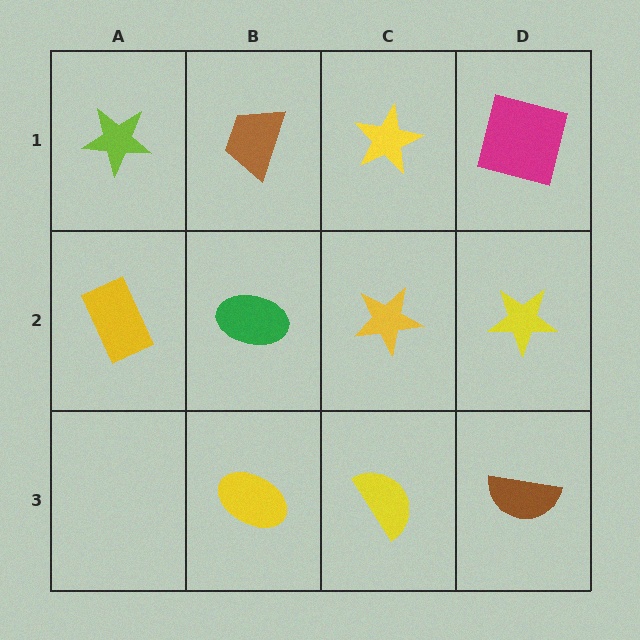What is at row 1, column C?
A yellow star.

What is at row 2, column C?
A yellow star.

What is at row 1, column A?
A lime star.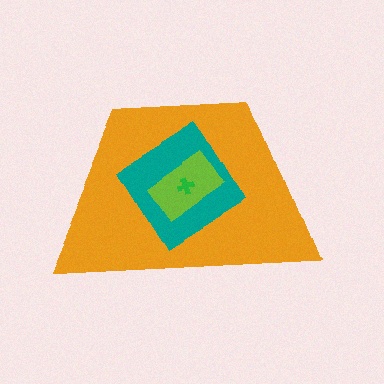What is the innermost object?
The green cross.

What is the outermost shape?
The orange trapezoid.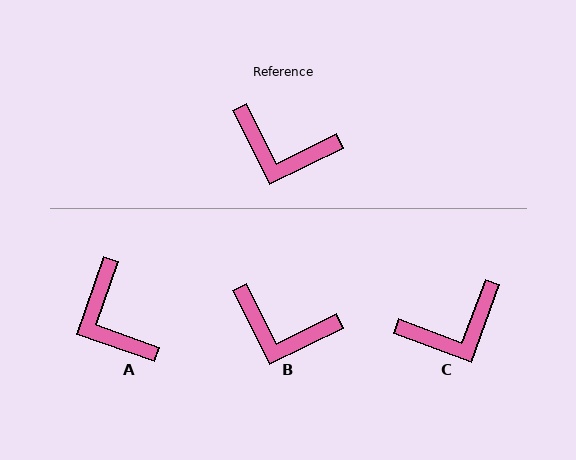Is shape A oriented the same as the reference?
No, it is off by about 45 degrees.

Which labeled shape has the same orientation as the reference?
B.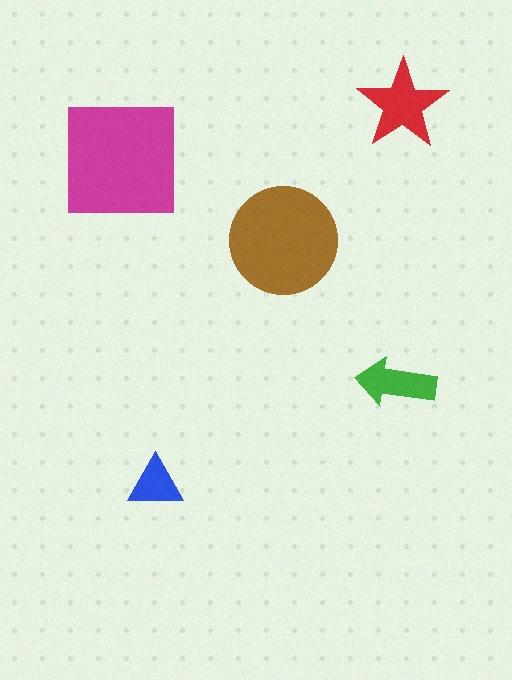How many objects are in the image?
There are 5 objects in the image.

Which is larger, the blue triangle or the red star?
The red star.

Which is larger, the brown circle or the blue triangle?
The brown circle.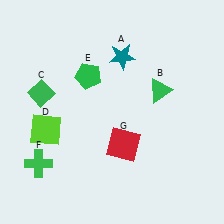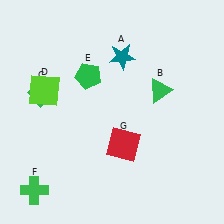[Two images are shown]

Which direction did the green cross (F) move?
The green cross (F) moved down.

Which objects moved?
The objects that moved are: the lime square (D), the green cross (F).